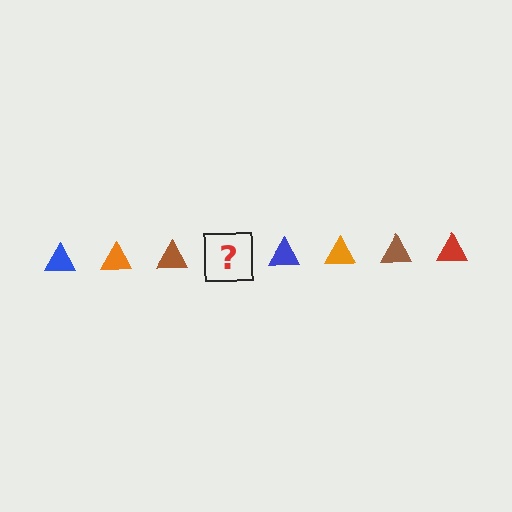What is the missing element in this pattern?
The missing element is a red triangle.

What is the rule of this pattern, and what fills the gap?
The rule is that the pattern cycles through blue, orange, brown, red triangles. The gap should be filled with a red triangle.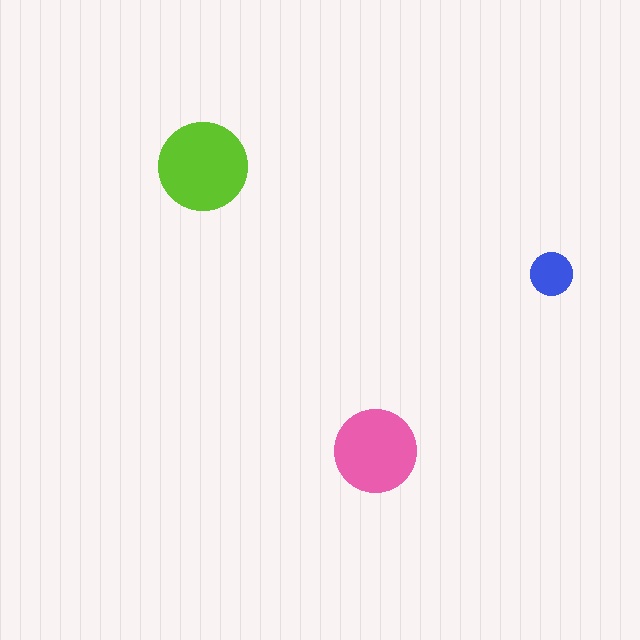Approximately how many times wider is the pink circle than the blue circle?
About 2 times wider.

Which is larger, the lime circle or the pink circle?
The lime one.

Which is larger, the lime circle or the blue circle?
The lime one.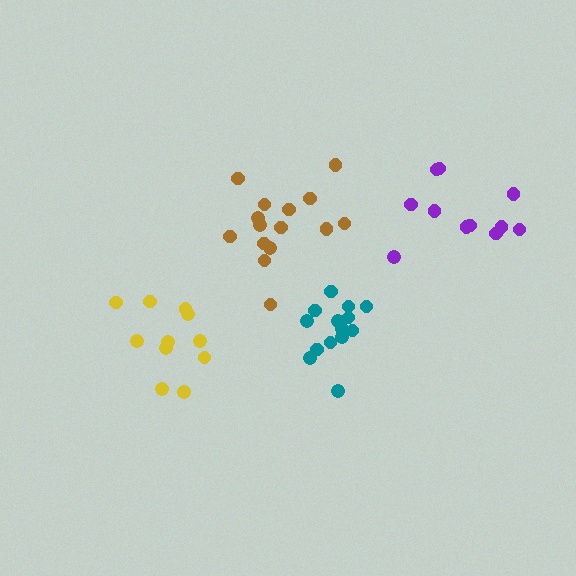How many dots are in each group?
Group 1: 11 dots, Group 2: 11 dots, Group 3: 16 dots, Group 4: 15 dots (53 total).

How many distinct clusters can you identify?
There are 4 distinct clusters.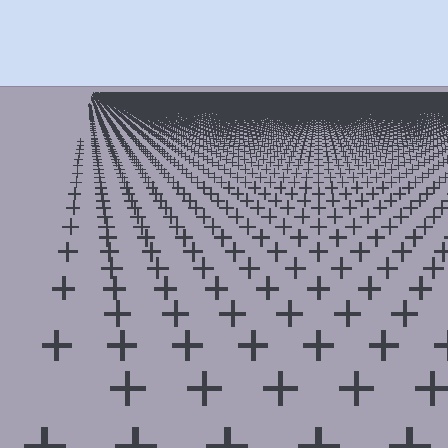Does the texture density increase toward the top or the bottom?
Density increases toward the top.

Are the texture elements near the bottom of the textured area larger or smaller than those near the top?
Larger. Near the bottom, elements are closer to the viewer and appear at a bigger on-screen size.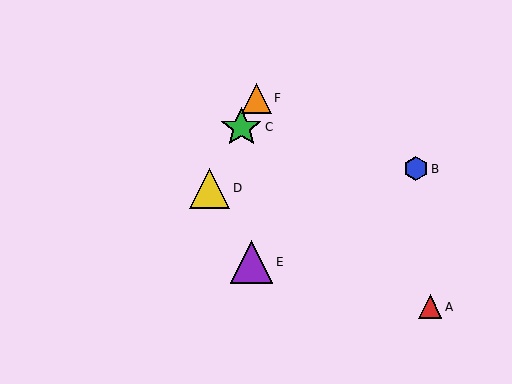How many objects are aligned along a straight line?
3 objects (C, D, F) are aligned along a straight line.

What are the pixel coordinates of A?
Object A is at (430, 307).